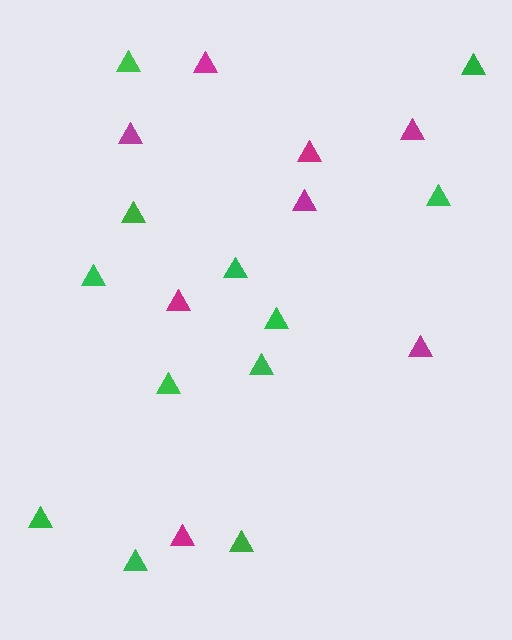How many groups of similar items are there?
There are 2 groups: one group of green triangles (12) and one group of magenta triangles (8).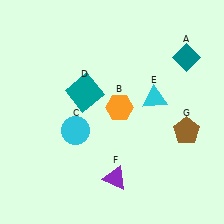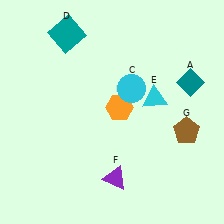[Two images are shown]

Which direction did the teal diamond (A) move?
The teal diamond (A) moved down.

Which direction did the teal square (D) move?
The teal square (D) moved up.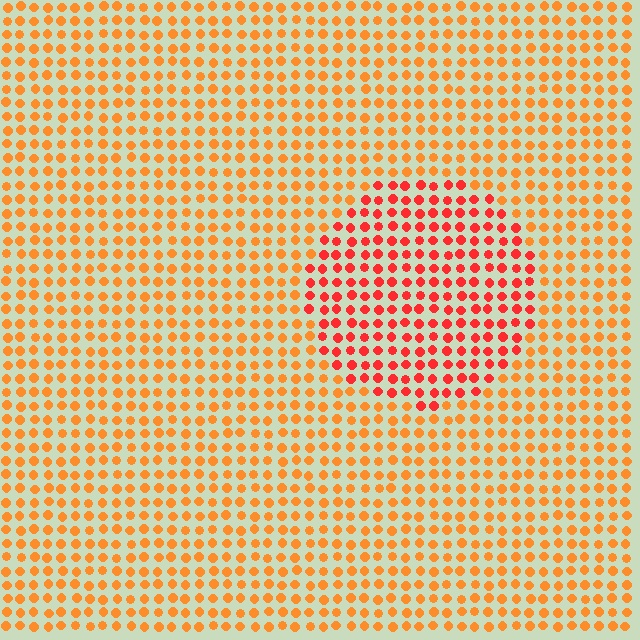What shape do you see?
I see a circle.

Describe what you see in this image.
The image is filled with small orange elements in a uniform arrangement. A circle-shaped region is visible where the elements are tinted to a slightly different hue, forming a subtle color boundary.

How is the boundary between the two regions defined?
The boundary is defined purely by a slight shift in hue (about 30 degrees). Spacing, size, and orientation are identical on both sides.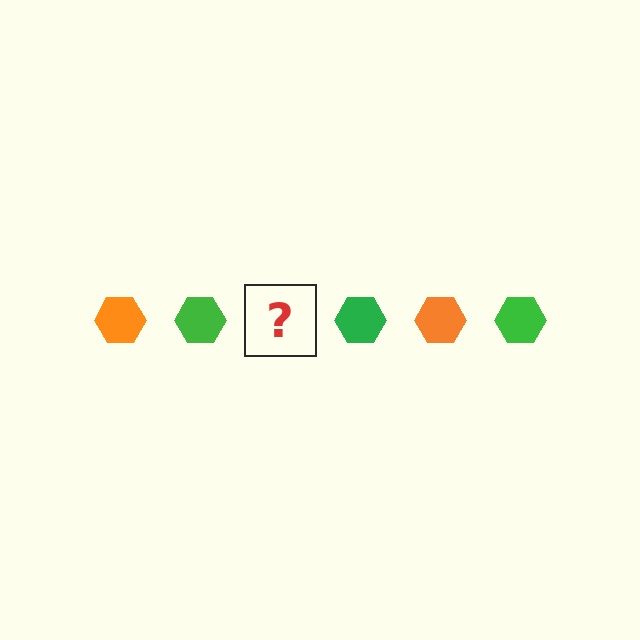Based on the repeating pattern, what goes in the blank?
The blank should be an orange hexagon.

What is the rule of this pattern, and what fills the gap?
The rule is that the pattern cycles through orange, green hexagons. The gap should be filled with an orange hexagon.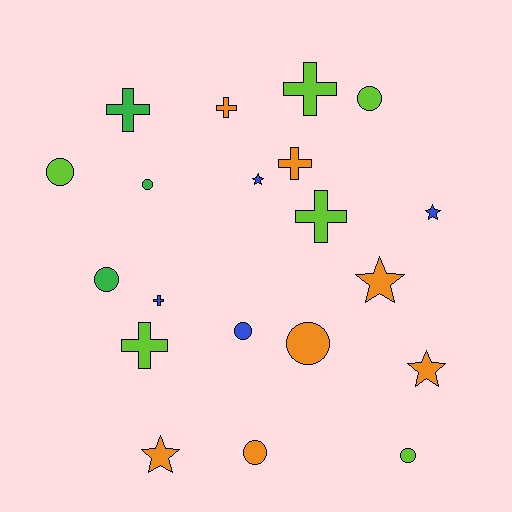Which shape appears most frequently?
Circle, with 8 objects.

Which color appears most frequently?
Orange, with 7 objects.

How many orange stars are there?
There are 3 orange stars.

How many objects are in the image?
There are 20 objects.